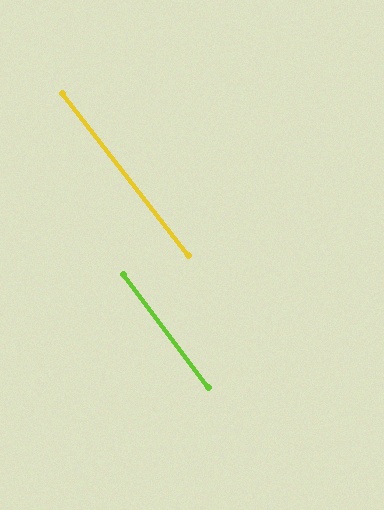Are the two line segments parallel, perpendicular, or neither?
Parallel — their directions differ by only 0.9°.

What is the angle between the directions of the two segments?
Approximately 1 degree.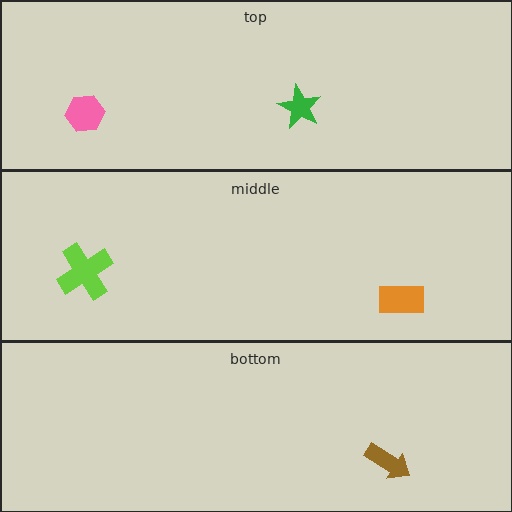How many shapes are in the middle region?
2.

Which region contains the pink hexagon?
The top region.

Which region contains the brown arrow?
The bottom region.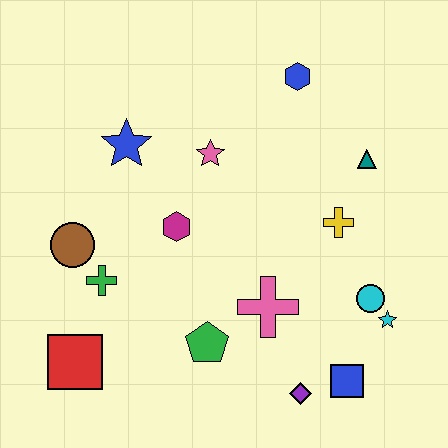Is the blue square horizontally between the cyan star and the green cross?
Yes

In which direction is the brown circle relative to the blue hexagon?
The brown circle is to the left of the blue hexagon.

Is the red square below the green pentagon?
Yes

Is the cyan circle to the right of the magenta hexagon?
Yes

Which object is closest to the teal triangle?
The yellow cross is closest to the teal triangle.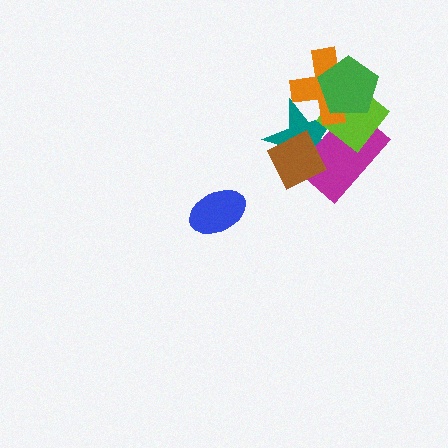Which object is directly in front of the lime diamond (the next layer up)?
The orange cross is directly in front of the lime diamond.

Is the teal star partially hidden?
Yes, it is partially covered by another shape.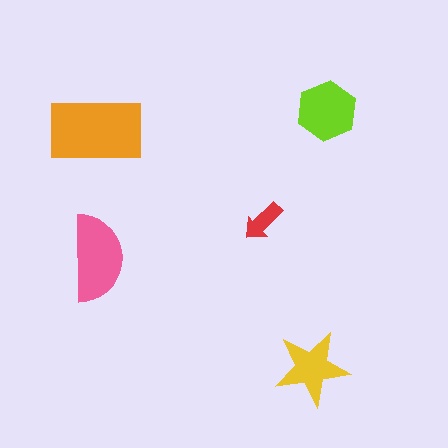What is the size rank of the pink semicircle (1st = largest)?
2nd.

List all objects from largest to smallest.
The orange rectangle, the pink semicircle, the lime hexagon, the yellow star, the red arrow.